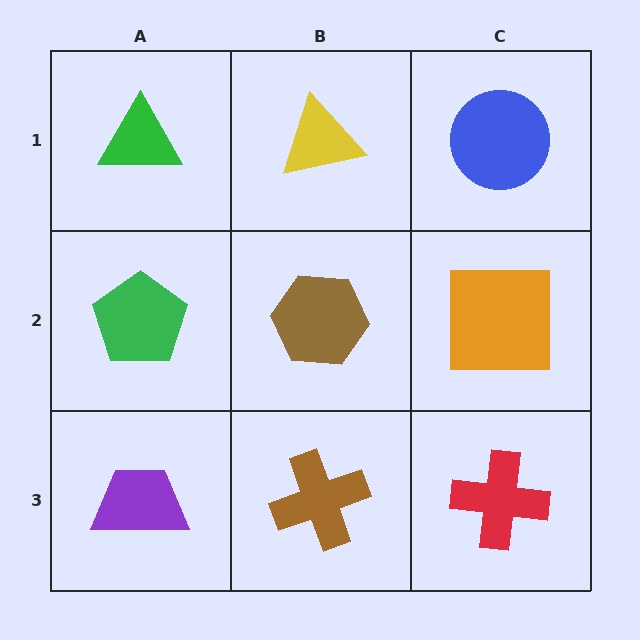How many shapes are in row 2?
3 shapes.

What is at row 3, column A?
A purple trapezoid.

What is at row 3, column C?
A red cross.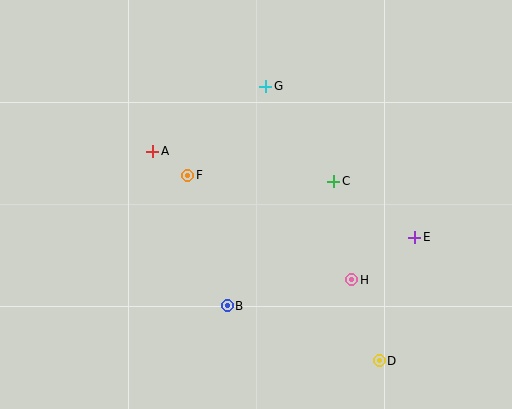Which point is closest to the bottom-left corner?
Point B is closest to the bottom-left corner.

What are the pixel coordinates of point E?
Point E is at (415, 237).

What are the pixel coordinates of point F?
Point F is at (188, 175).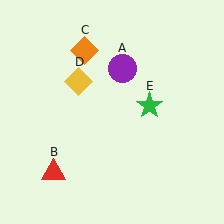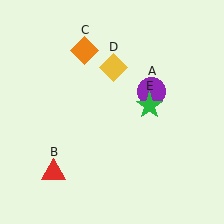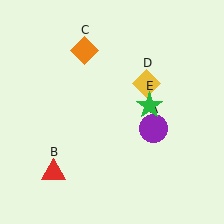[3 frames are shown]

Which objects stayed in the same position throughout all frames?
Red triangle (object B) and orange diamond (object C) and green star (object E) remained stationary.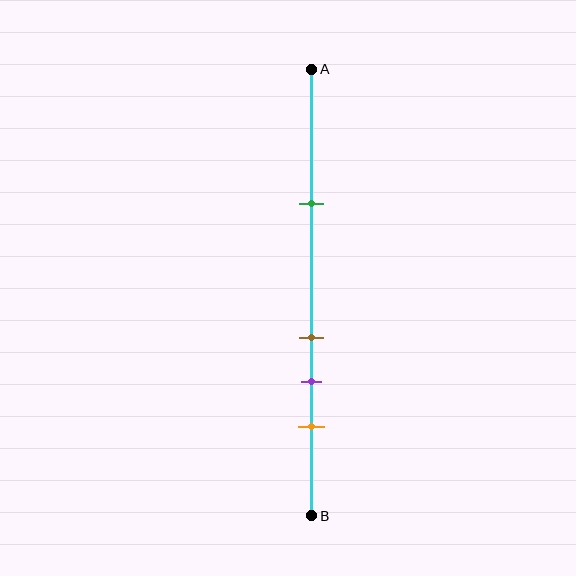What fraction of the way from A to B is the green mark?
The green mark is approximately 30% (0.3) of the way from A to B.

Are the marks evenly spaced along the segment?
No, the marks are not evenly spaced.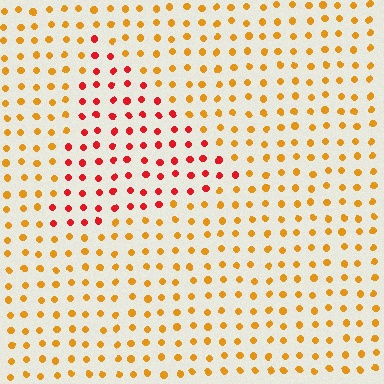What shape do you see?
I see a triangle.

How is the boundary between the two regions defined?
The boundary is defined purely by a slight shift in hue (about 41 degrees). Spacing, size, and orientation are identical on both sides.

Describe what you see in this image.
The image is filled with small orange elements in a uniform arrangement. A triangle-shaped region is visible where the elements are tinted to a slightly different hue, forming a subtle color boundary.